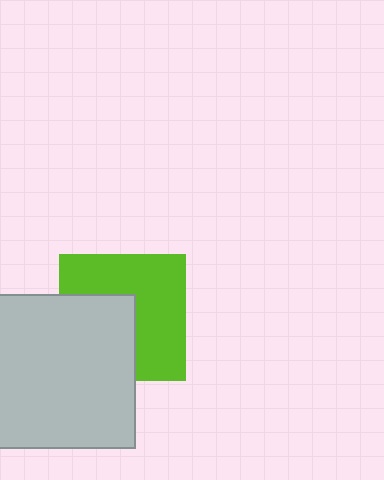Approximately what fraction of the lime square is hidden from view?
Roughly 41% of the lime square is hidden behind the light gray square.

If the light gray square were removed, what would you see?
You would see the complete lime square.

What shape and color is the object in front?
The object in front is a light gray square.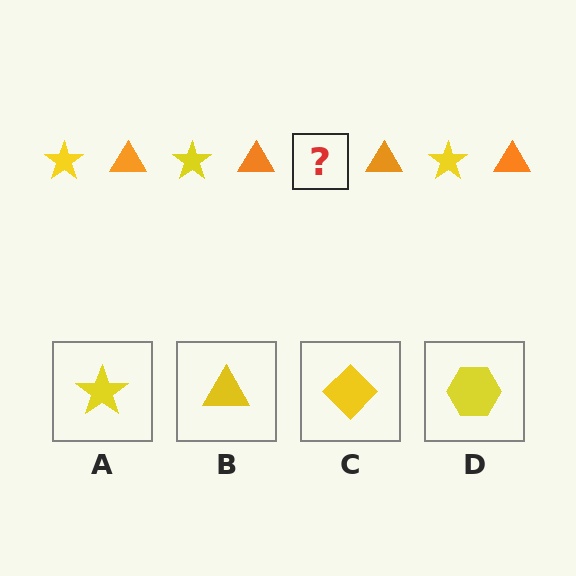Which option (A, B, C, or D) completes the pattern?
A.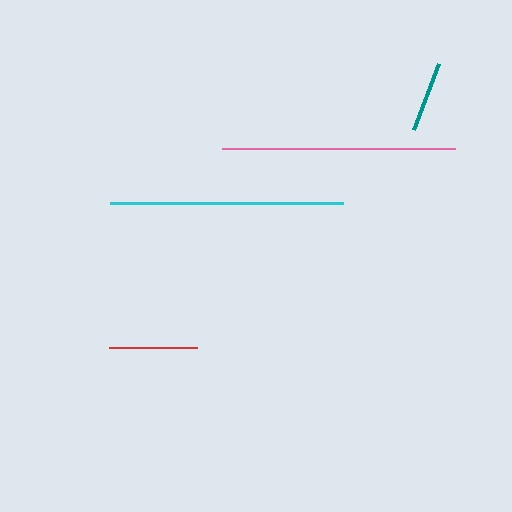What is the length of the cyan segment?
The cyan segment is approximately 232 pixels long.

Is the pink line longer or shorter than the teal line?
The pink line is longer than the teal line.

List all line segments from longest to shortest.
From longest to shortest: pink, cyan, red, teal.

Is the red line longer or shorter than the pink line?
The pink line is longer than the red line.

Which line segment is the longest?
The pink line is the longest at approximately 233 pixels.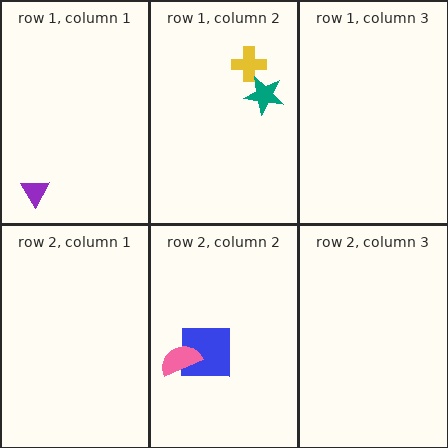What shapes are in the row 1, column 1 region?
The purple triangle.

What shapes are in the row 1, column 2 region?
The yellow cross, the teal star.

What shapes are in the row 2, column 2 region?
The blue square, the pink semicircle.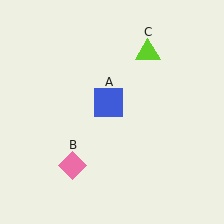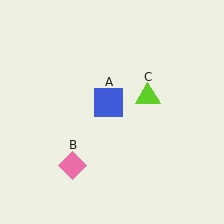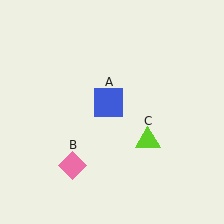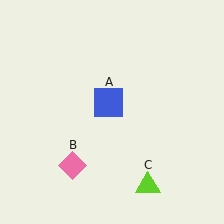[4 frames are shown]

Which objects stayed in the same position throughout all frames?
Blue square (object A) and pink diamond (object B) remained stationary.